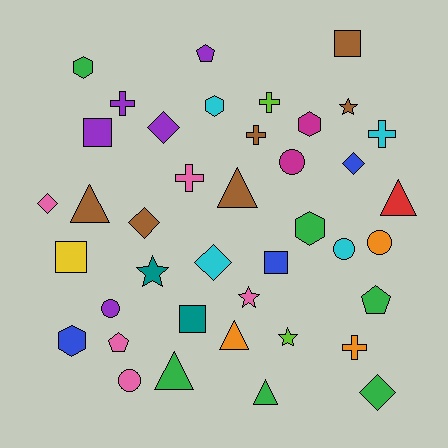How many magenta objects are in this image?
There are 2 magenta objects.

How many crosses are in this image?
There are 6 crosses.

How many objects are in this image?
There are 40 objects.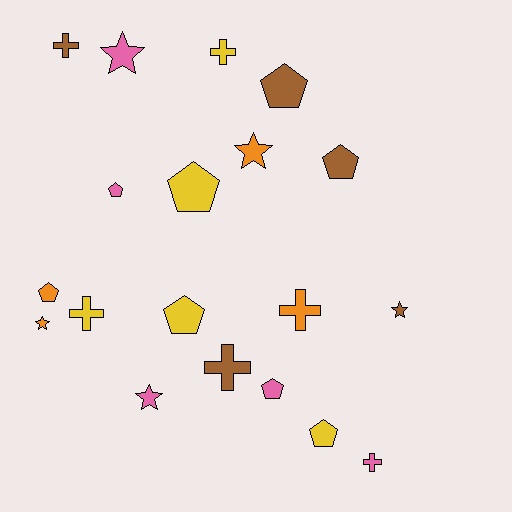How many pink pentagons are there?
There are 2 pink pentagons.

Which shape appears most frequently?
Pentagon, with 8 objects.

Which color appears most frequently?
Pink, with 5 objects.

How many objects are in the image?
There are 19 objects.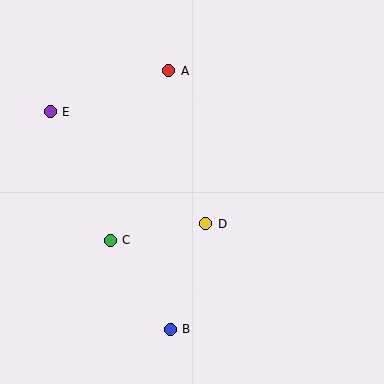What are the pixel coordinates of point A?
Point A is at (169, 71).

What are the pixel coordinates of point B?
Point B is at (170, 329).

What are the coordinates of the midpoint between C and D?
The midpoint between C and D is at (158, 232).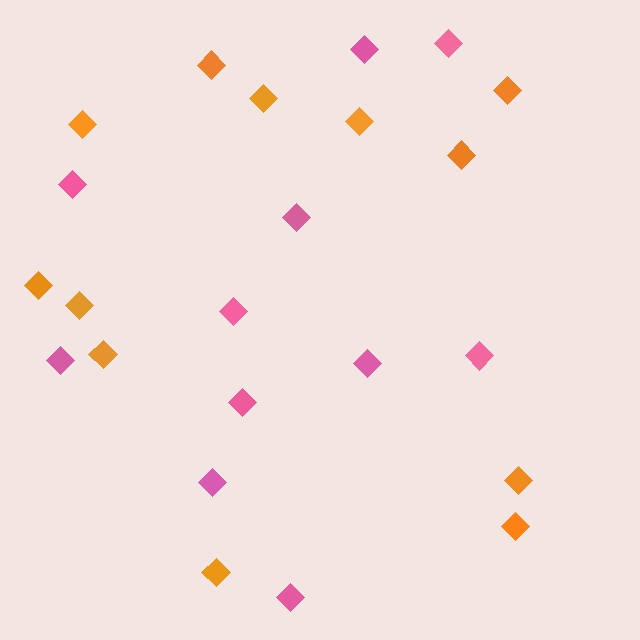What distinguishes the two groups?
There are 2 groups: one group of pink diamonds (11) and one group of orange diamonds (12).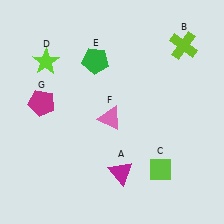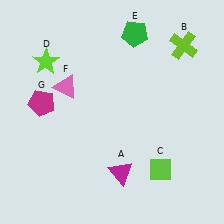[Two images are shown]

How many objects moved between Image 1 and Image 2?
2 objects moved between the two images.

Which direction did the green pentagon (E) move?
The green pentagon (E) moved right.